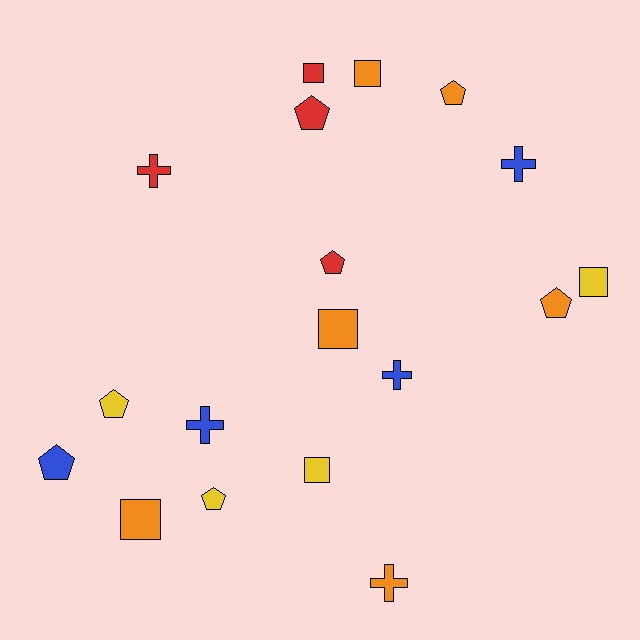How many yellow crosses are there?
There are no yellow crosses.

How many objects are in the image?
There are 18 objects.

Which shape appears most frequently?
Pentagon, with 7 objects.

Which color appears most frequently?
Orange, with 6 objects.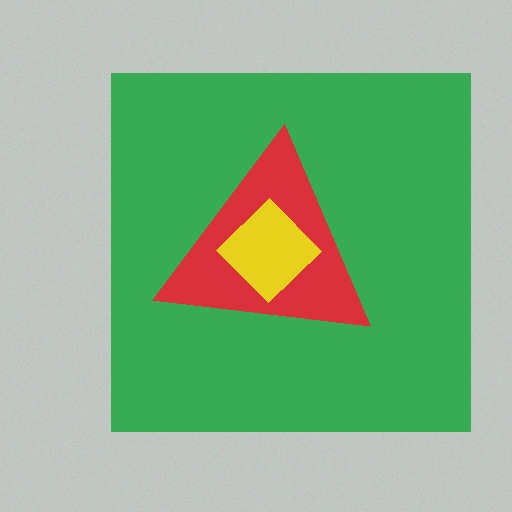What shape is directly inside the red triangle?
The yellow diamond.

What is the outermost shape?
The green square.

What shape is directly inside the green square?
The red triangle.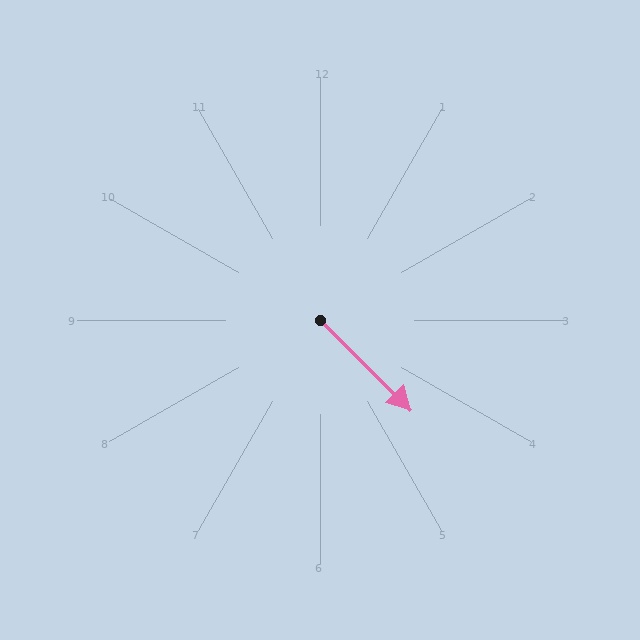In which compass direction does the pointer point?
Southeast.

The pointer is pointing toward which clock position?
Roughly 4 o'clock.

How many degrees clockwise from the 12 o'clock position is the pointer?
Approximately 135 degrees.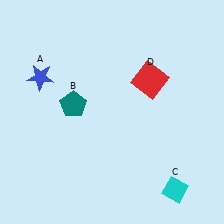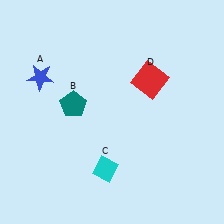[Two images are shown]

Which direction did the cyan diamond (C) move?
The cyan diamond (C) moved left.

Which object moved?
The cyan diamond (C) moved left.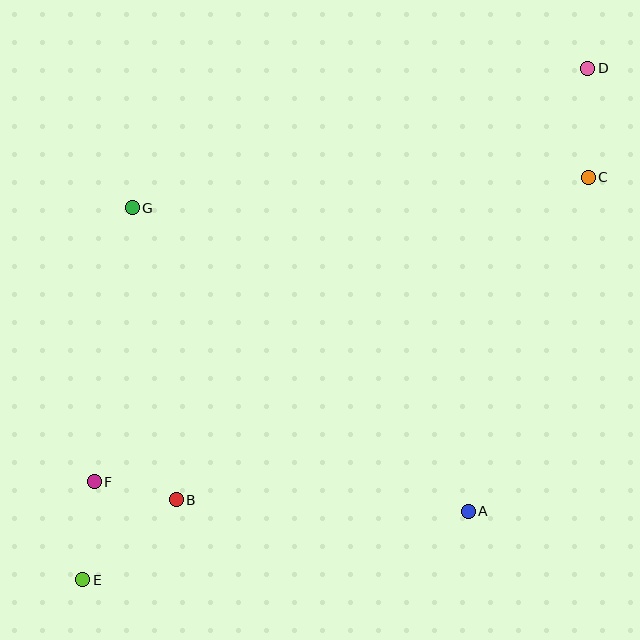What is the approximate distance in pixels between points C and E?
The distance between C and E is approximately 646 pixels.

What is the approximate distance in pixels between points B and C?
The distance between B and C is approximately 523 pixels.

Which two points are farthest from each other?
Points D and E are farthest from each other.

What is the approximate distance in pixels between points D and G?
The distance between D and G is approximately 476 pixels.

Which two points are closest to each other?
Points B and F are closest to each other.